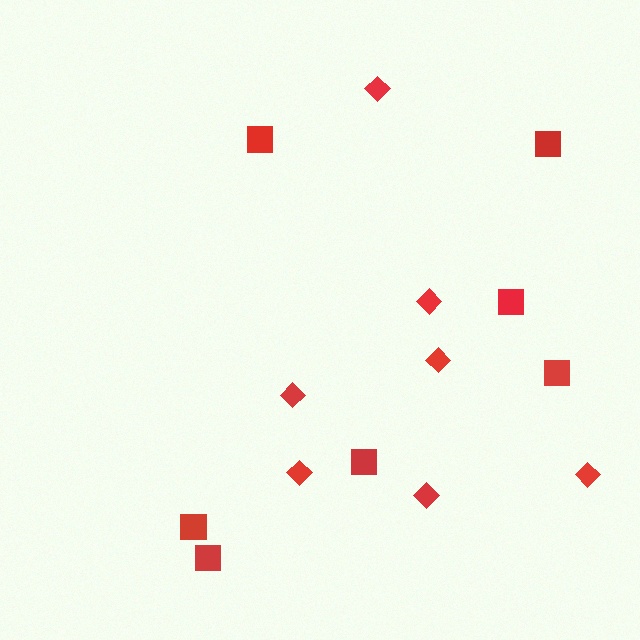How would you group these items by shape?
There are 2 groups: one group of squares (7) and one group of diamonds (7).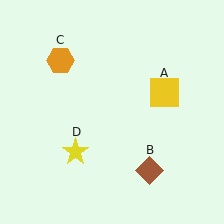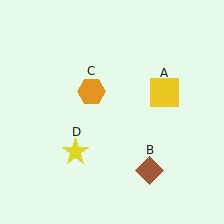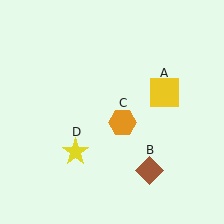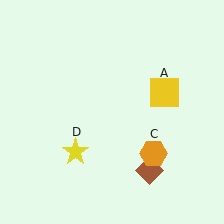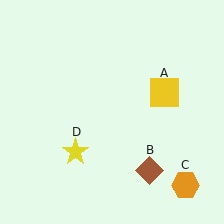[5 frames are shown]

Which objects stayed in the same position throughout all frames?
Yellow square (object A) and brown diamond (object B) and yellow star (object D) remained stationary.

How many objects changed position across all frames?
1 object changed position: orange hexagon (object C).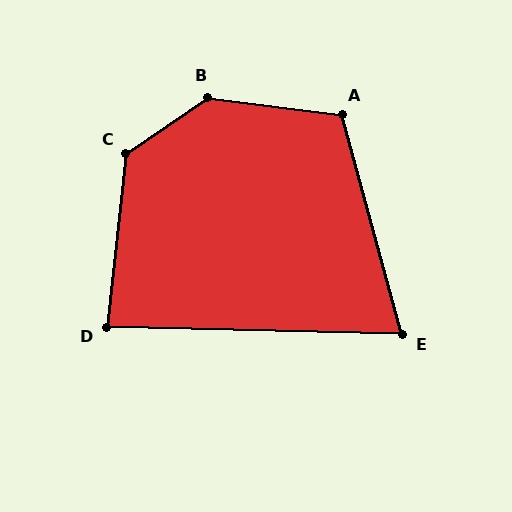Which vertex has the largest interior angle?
B, at approximately 138 degrees.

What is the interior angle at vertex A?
Approximately 112 degrees (obtuse).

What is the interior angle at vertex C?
Approximately 131 degrees (obtuse).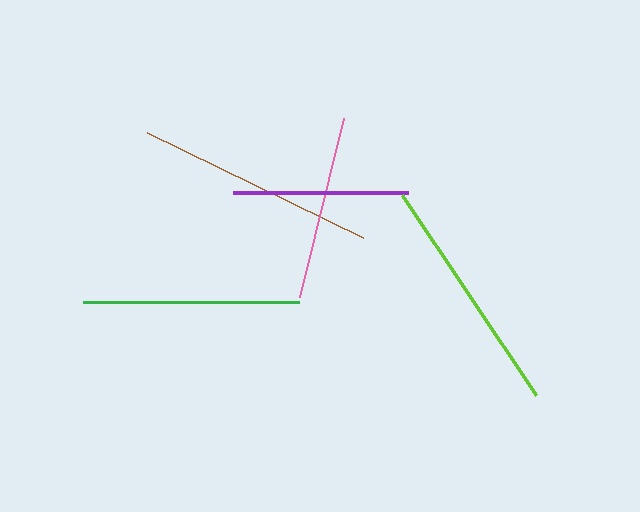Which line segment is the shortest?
The purple line is the shortest at approximately 175 pixels.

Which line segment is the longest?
The lime line is the longest at approximately 240 pixels.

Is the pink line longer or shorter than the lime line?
The lime line is longer than the pink line.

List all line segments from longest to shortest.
From longest to shortest: lime, brown, green, pink, purple.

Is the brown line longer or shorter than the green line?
The brown line is longer than the green line.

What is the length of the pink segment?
The pink segment is approximately 184 pixels long.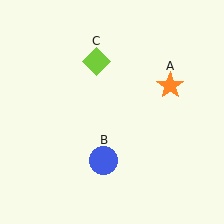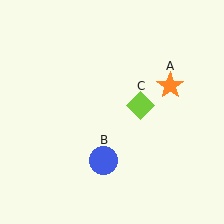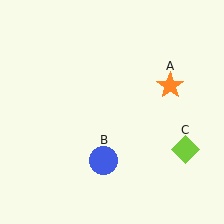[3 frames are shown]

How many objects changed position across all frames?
1 object changed position: lime diamond (object C).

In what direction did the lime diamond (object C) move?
The lime diamond (object C) moved down and to the right.